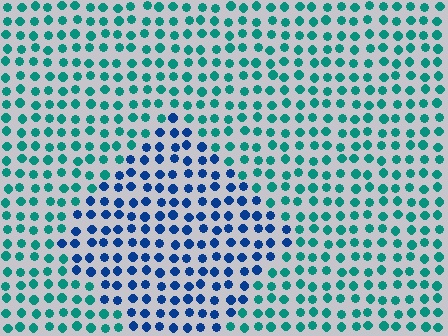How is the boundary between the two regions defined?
The boundary is defined purely by a slight shift in hue (about 46 degrees). Spacing, size, and orientation are identical on both sides.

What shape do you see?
I see a diamond.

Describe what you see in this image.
The image is filled with small teal elements in a uniform arrangement. A diamond-shaped region is visible where the elements are tinted to a slightly different hue, forming a subtle color boundary.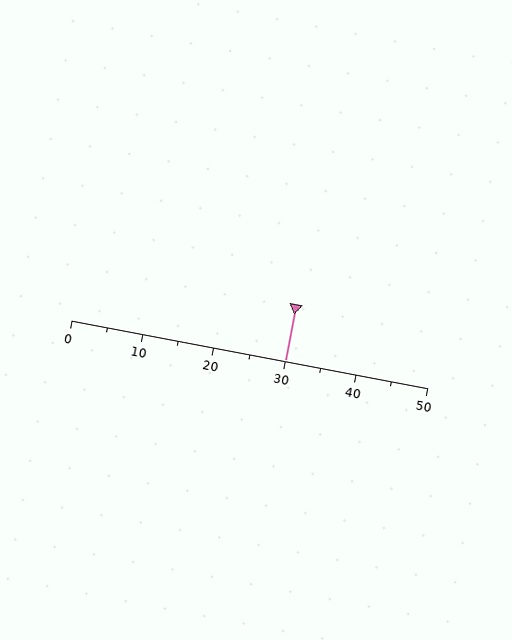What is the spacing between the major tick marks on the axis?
The major ticks are spaced 10 apart.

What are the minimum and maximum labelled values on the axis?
The axis runs from 0 to 50.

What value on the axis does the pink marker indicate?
The marker indicates approximately 30.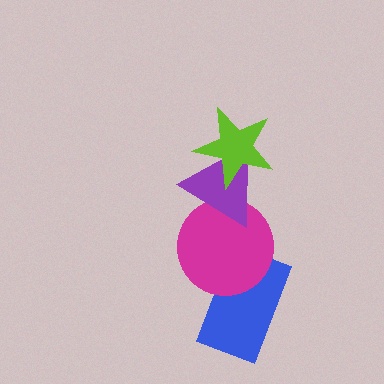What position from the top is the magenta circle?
The magenta circle is 3rd from the top.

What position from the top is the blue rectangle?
The blue rectangle is 4th from the top.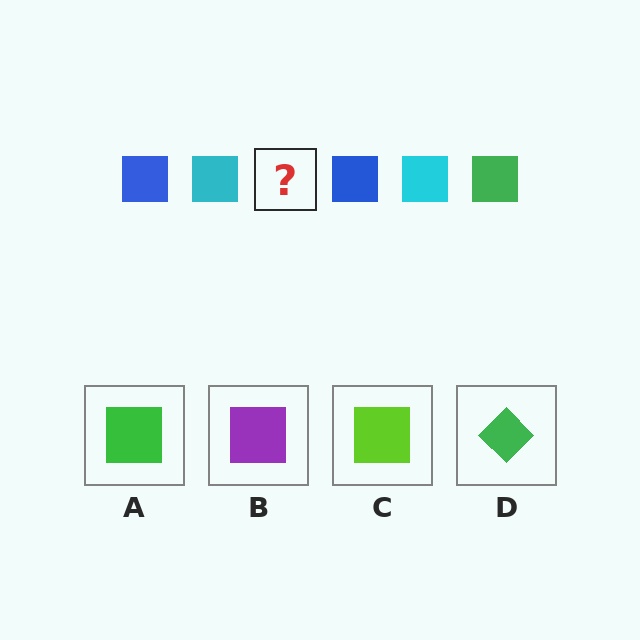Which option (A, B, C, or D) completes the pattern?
A.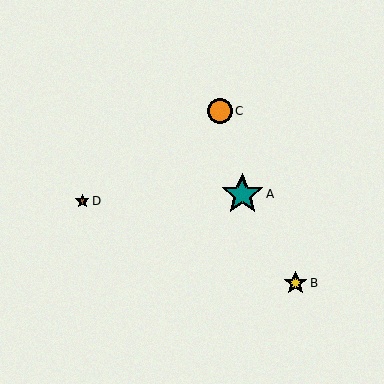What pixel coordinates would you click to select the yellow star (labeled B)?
Click at (295, 283) to select the yellow star B.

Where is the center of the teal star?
The center of the teal star is at (242, 194).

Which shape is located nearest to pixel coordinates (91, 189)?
The brown star (labeled D) at (82, 201) is nearest to that location.